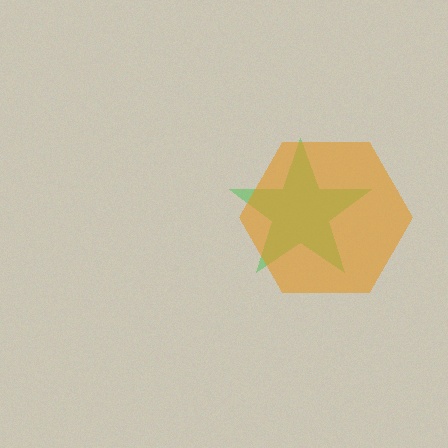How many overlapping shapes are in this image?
There are 2 overlapping shapes in the image.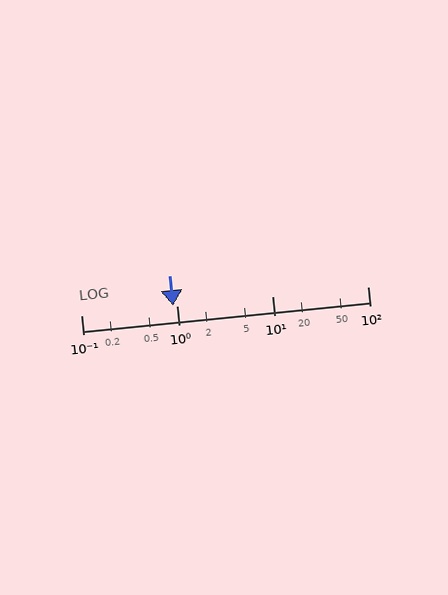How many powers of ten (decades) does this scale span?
The scale spans 3 decades, from 0.1 to 100.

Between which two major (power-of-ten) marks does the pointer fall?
The pointer is between 0.1 and 1.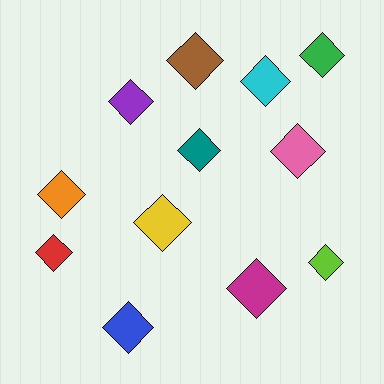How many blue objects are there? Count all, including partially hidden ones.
There is 1 blue object.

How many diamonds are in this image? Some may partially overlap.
There are 12 diamonds.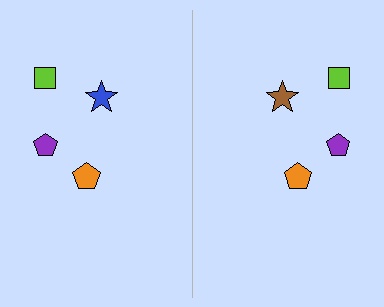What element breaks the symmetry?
The brown star on the right side breaks the symmetry — its mirror counterpart is blue.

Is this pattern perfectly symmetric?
No, the pattern is not perfectly symmetric. The brown star on the right side breaks the symmetry — its mirror counterpart is blue.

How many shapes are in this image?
There are 8 shapes in this image.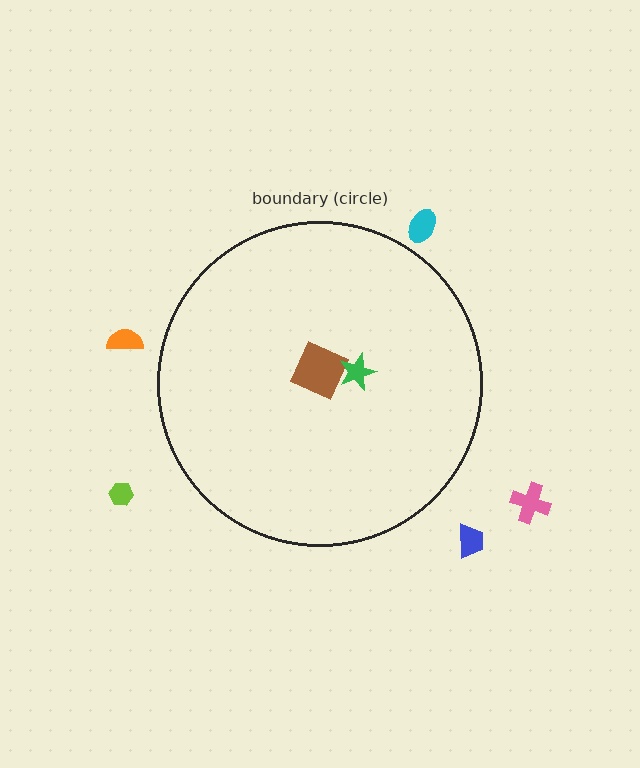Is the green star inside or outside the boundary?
Inside.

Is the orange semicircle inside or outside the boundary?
Outside.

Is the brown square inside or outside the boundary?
Inside.